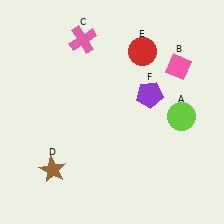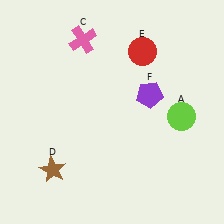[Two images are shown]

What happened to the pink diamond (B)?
The pink diamond (B) was removed in Image 2. It was in the top-right area of Image 1.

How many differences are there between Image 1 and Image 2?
There is 1 difference between the two images.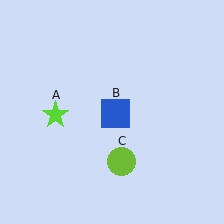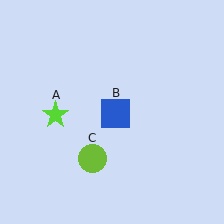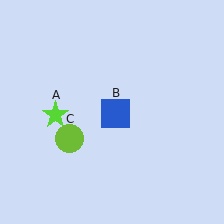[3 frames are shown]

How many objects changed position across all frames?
1 object changed position: lime circle (object C).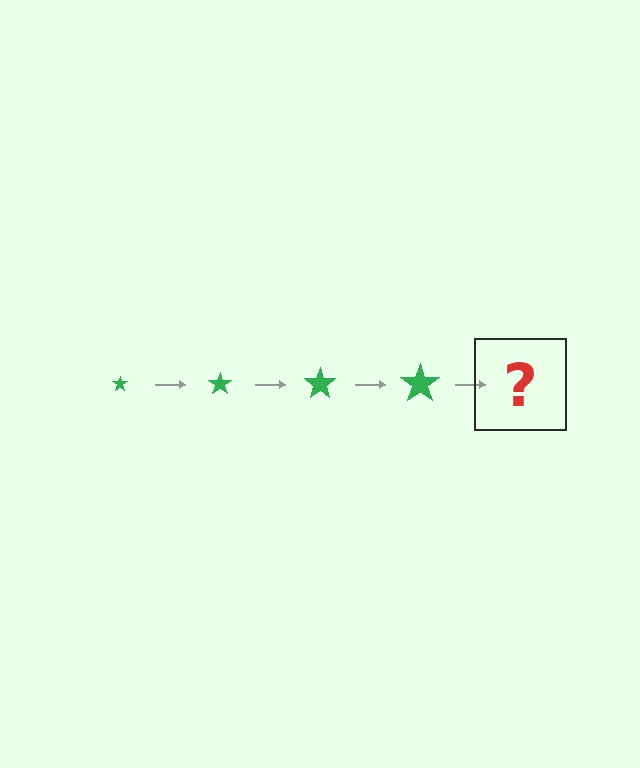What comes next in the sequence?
The next element should be a green star, larger than the previous one.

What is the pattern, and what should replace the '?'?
The pattern is that the star gets progressively larger each step. The '?' should be a green star, larger than the previous one.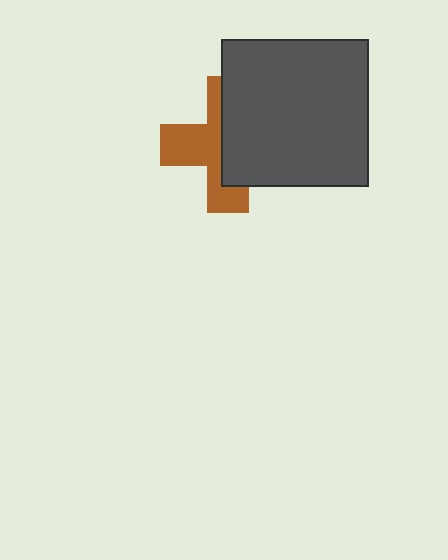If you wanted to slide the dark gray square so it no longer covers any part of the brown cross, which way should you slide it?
Slide it right — that is the most direct way to separate the two shapes.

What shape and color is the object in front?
The object in front is a dark gray square.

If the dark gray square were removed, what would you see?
You would see the complete brown cross.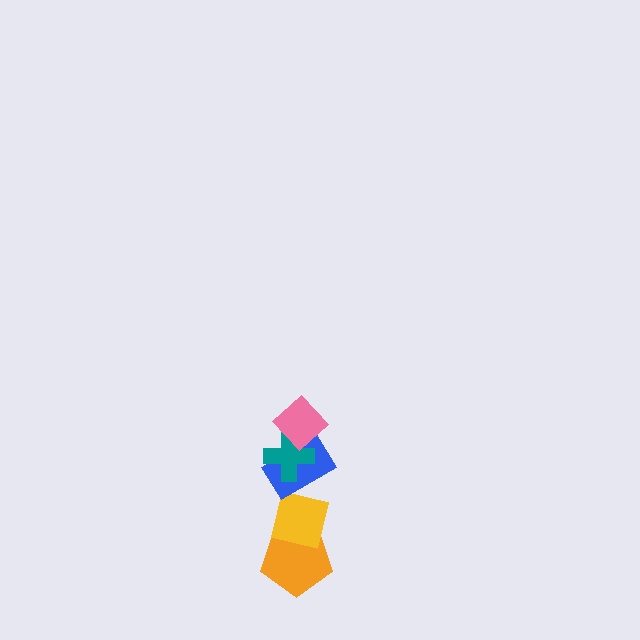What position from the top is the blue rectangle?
The blue rectangle is 3rd from the top.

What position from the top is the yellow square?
The yellow square is 4th from the top.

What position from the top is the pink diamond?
The pink diamond is 1st from the top.